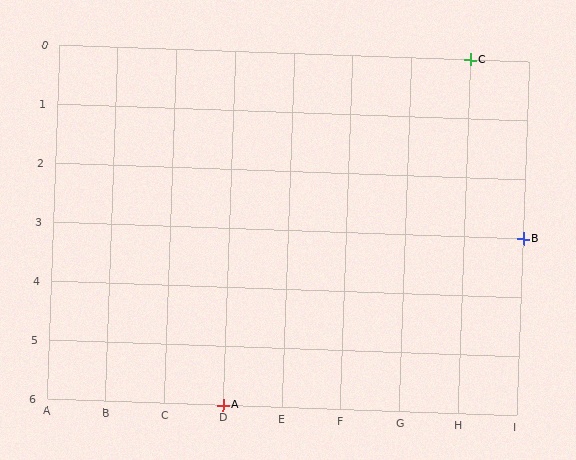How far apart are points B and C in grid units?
Points B and C are 1 column and 3 rows apart (about 3.2 grid units diagonally).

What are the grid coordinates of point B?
Point B is at grid coordinates (I, 3).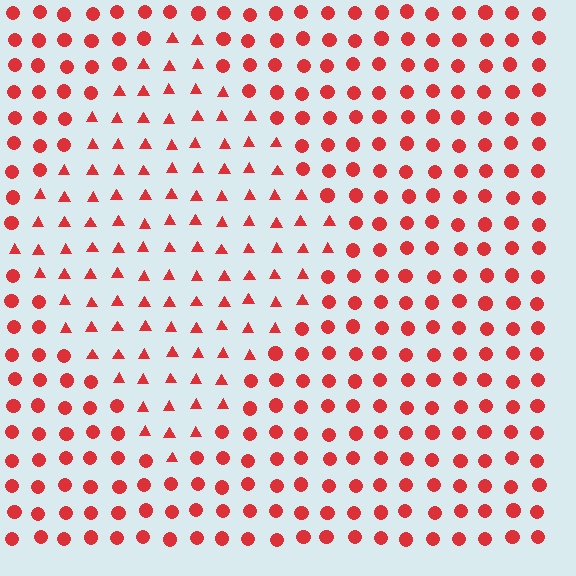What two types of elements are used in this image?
The image uses triangles inside the diamond region and circles outside it.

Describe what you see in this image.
The image is filled with small red elements arranged in a uniform grid. A diamond-shaped region contains triangles, while the surrounding area contains circles. The boundary is defined purely by the change in element shape.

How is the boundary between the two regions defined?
The boundary is defined by a change in element shape: triangles inside vs. circles outside. All elements share the same color and spacing.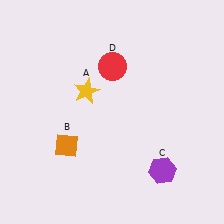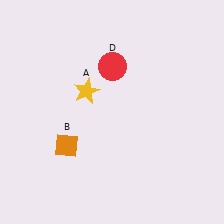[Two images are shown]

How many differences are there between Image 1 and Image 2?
There is 1 difference between the two images.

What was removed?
The purple hexagon (C) was removed in Image 2.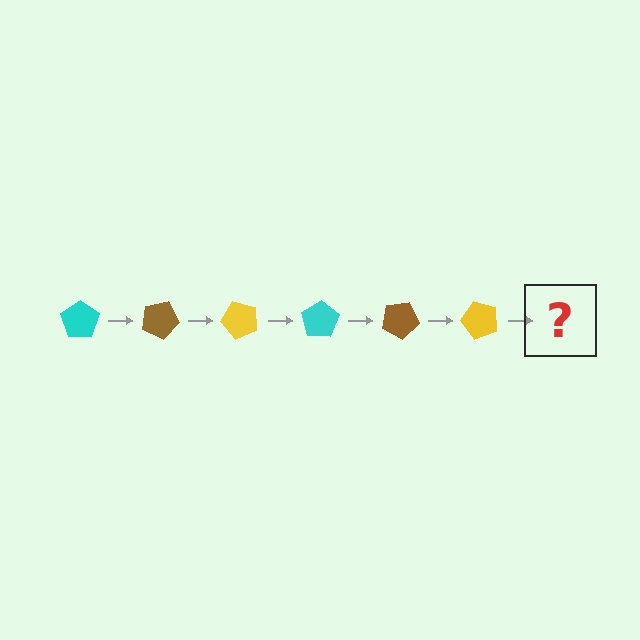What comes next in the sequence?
The next element should be a cyan pentagon, rotated 150 degrees from the start.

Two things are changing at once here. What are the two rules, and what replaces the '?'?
The two rules are that it rotates 25 degrees each step and the color cycles through cyan, brown, and yellow. The '?' should be a cyan pentagon, rotated 150 degrees from the start.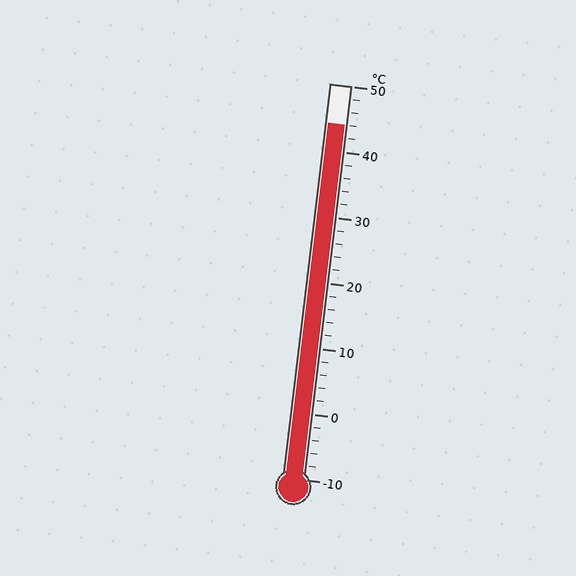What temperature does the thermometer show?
The thermometer shows approximately 44°C.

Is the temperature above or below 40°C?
The temperature is above 40°C.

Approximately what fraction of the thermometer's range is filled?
The thermometer is filled to approximately 90% of its range.